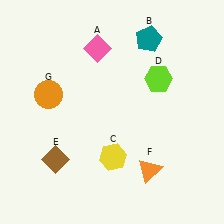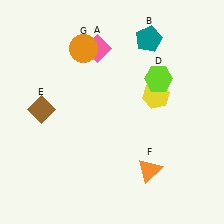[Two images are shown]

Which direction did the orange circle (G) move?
The orange circle (G) moved up.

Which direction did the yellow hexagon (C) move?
The yellow hexagon (C) moved up.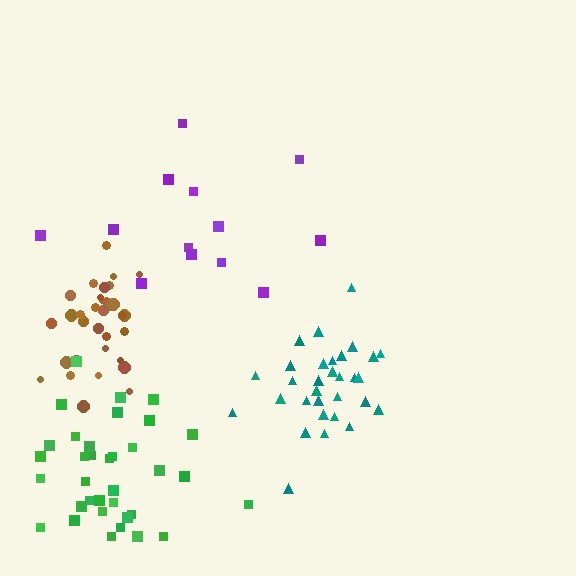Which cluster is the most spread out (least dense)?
Purple.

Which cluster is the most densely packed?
Brown.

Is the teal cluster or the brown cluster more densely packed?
Brown.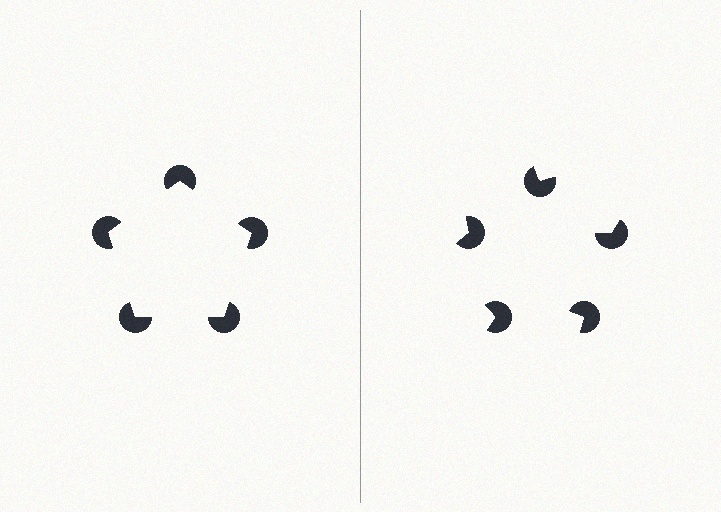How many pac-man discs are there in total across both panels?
10 — 5 on each side.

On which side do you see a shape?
An illusory pentagon appears on the left side. On the right side the wedge cuts are rotated, so no coherent shape forms.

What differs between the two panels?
The pac-man discs are positioned identically on both sides; only the wedge orientations differ. On the left they align to a pentagon; on the right they are misaligned.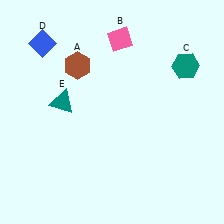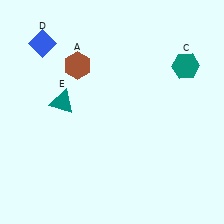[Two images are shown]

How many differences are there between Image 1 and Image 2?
There is 1 difference between the two images.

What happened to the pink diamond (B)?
The pink diamond (B) was removed in Image 2. It was in the top-right area of Image 1.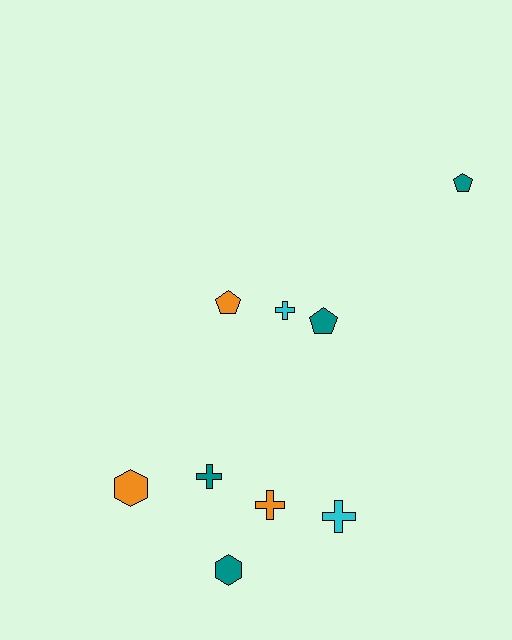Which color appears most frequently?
Teal, with 4 objects.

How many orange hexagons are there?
There is 1 orange hexagon.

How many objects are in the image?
There are 9 objects.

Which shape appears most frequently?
Cross, with 4 objects.